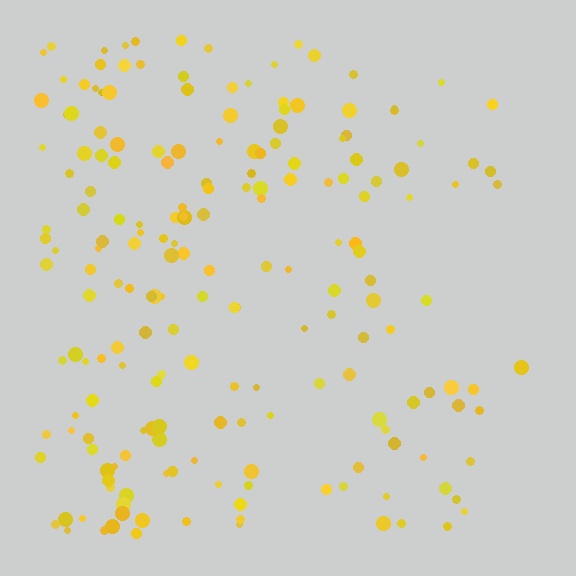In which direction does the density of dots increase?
From right to left, with the left side densest.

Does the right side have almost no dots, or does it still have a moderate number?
Still a moderate number, just noticeably fewer than the left.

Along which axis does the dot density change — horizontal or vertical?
Horizontal.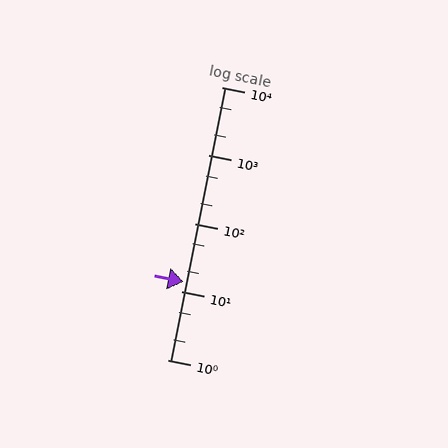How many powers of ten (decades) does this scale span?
The scale spans 4 decades, from 1 to 10000.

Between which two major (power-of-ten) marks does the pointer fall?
The pointer is between 10 and 100.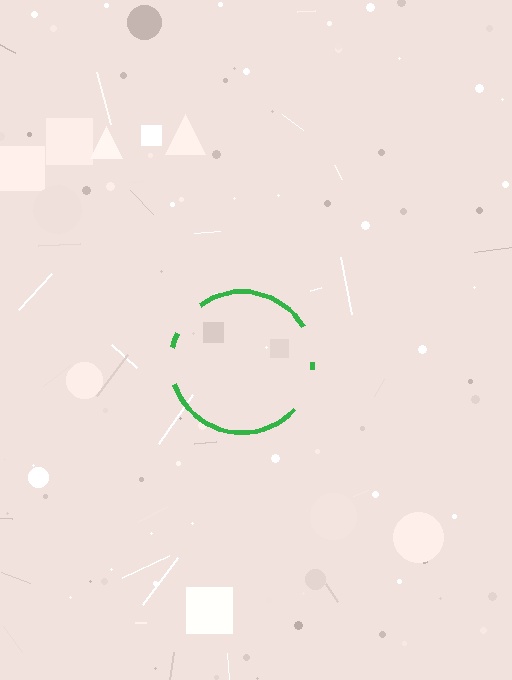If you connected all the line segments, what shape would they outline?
They would outline a circle.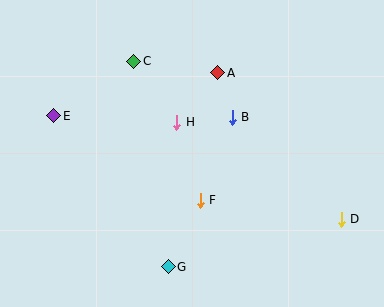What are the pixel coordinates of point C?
Point C is at (134, 61).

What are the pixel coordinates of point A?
Point A is at (218, 73).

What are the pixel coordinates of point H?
Point H is at (177, 122).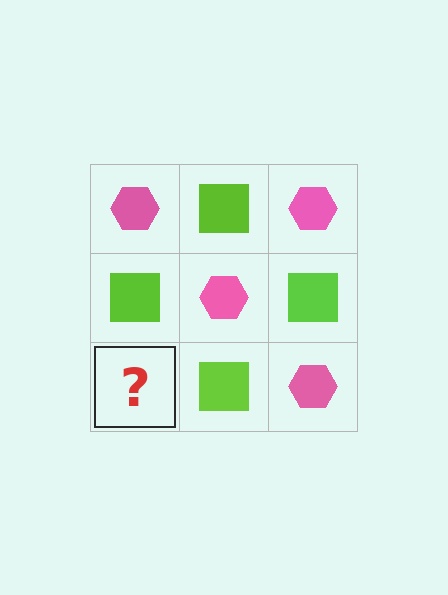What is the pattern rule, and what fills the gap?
The rule is that it alternates pink hexagon and lime square in a checkerboard pattern. The gap should be filled with a pink hexagon.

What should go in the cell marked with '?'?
The missing cell should contain a pink hexagon.